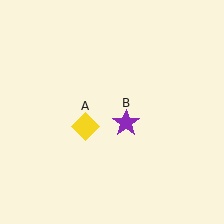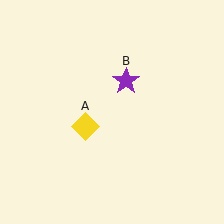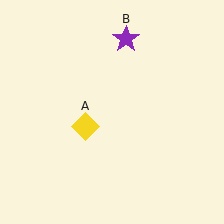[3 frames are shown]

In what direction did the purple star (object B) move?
The purple star (object B) moved up.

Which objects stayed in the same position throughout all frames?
Yellow diamond (object A) remained stationary.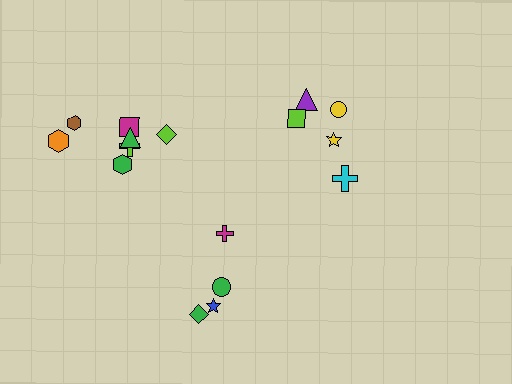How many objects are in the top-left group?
There are 7 objects.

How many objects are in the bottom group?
There are 4 objects.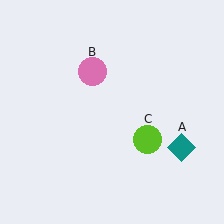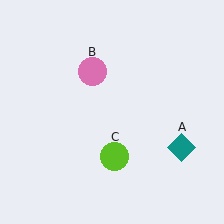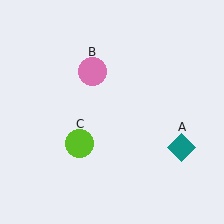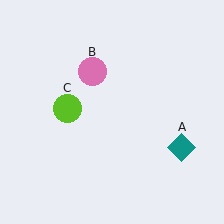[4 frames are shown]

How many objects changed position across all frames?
1 object changed position: lime circle (object C).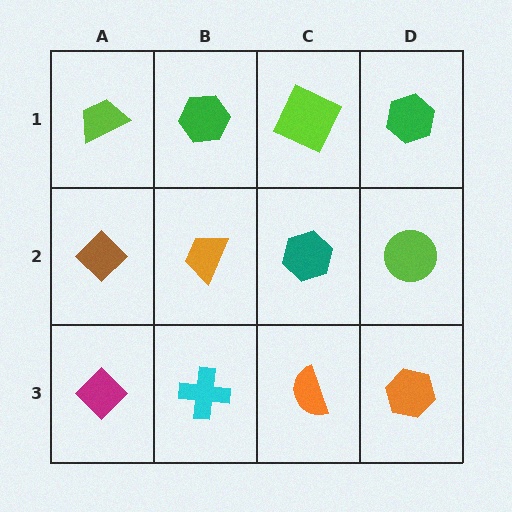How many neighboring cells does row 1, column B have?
3.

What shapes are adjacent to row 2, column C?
A lime square (row 1, column C), an orange semicircle (row 3, column C), an orange trapezoid (row 2, column B), a lime circle (row 2, column D).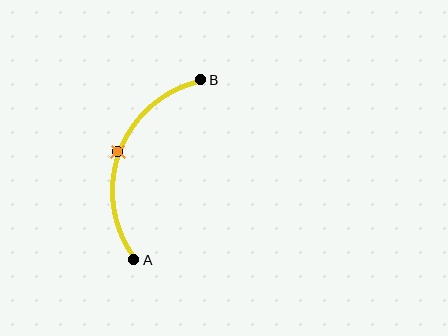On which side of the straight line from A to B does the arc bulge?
The arc bulges to the left of the straight line connecting A and B.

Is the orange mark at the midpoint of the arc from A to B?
Yes. The orange mark lies on the arc at equal arc-length from both A and B — it is the arc midpoint.